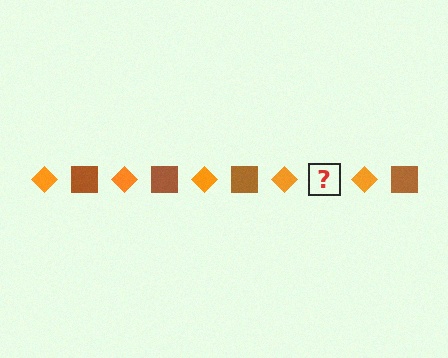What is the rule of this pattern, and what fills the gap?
The rule is that the pattern alternates between orange diamond and brown square. The gap should be filled with a brown square.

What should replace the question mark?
The question mark should be replaced with a brown square.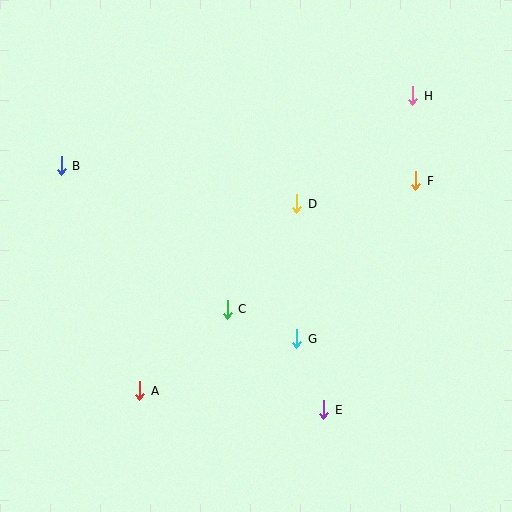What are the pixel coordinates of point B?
Point B is at (61, 166).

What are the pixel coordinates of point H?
Point H is at (413, 96).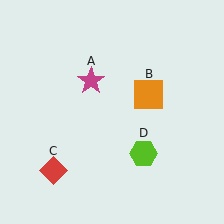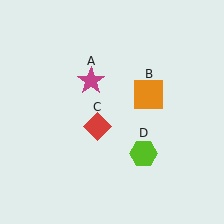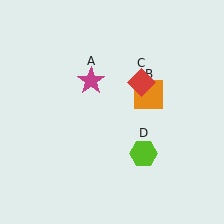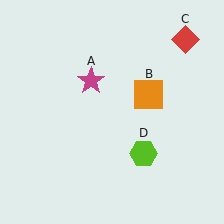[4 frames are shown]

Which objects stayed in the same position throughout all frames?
Magenta star (object A) and orange square (object B) and lime hexagon (object D) remained stationary.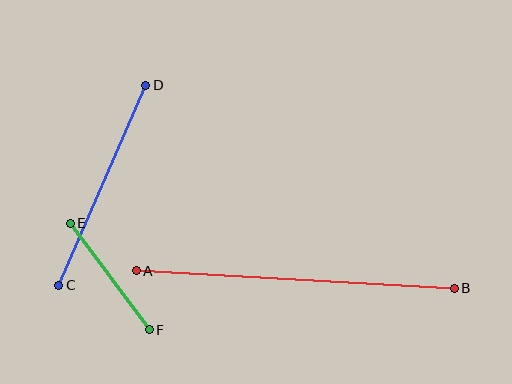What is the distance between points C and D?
The distance is approximately 218 pixels.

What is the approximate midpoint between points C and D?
The midpoint is at approximately (102, 185) pixels.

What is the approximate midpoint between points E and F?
The midpoint is at approximately (110, 277) pixels.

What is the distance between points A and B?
The distance is approximately 318 pixels.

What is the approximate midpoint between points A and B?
The midpoint is at approximately (295, 280) pixels.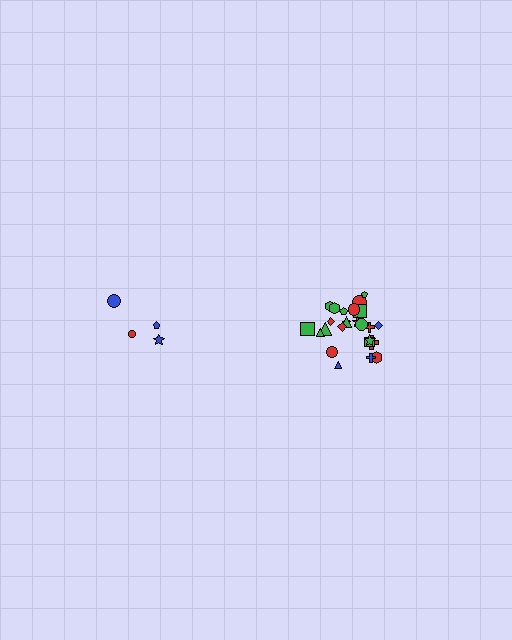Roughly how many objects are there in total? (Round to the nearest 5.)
Roughly 30 objects in total.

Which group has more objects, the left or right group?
The right group.